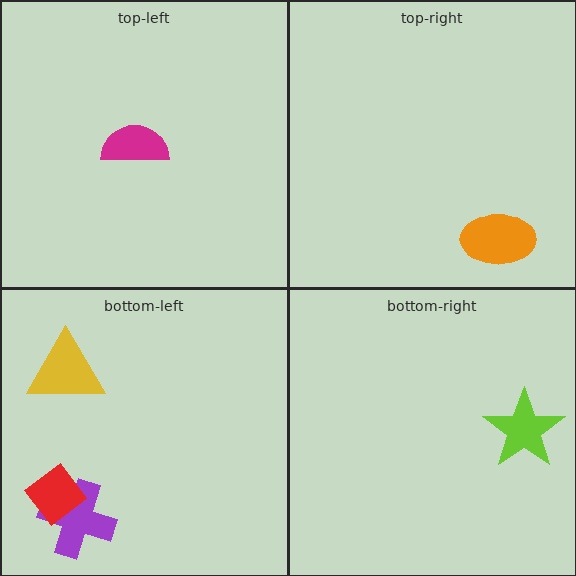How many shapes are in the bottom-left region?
3.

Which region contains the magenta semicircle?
The top-left region.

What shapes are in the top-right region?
The orange ellipse.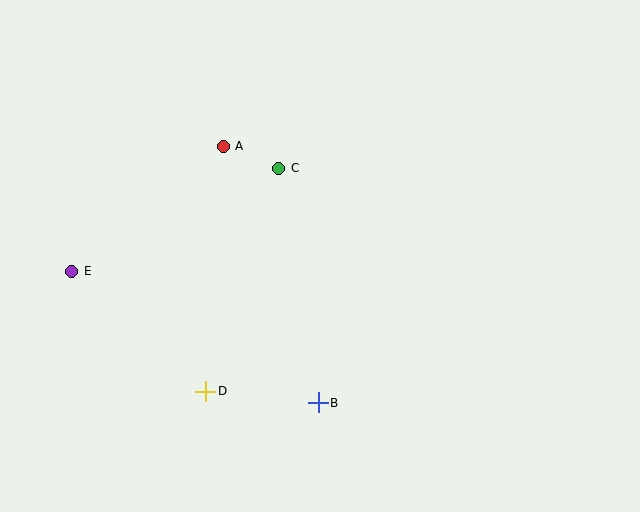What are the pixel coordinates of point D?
Point D is at (206, 391).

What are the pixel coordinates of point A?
Point A is at (223, 146).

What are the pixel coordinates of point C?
Point C is at (279, 168).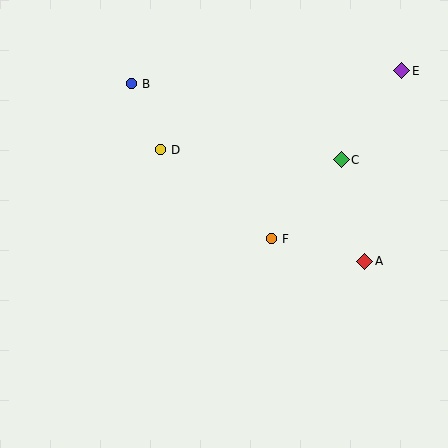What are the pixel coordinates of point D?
Point D is at (160, 150).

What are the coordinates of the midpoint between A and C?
The midpoint between A and C is at (353, 211).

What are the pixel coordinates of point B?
Point B is at (132, 84).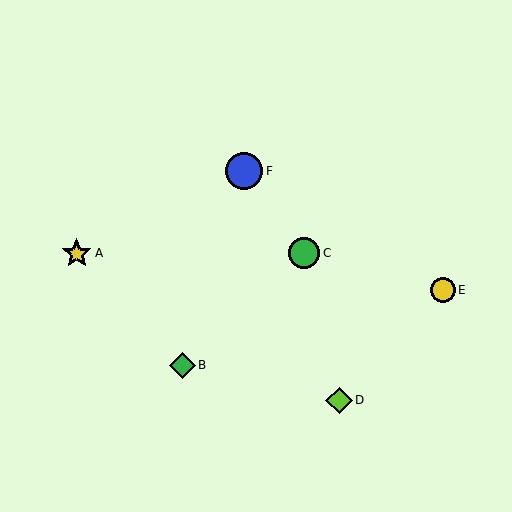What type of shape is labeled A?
Shape A is a yellow star.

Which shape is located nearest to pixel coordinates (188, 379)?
The green diamond (labeled B) at (182, 365) is nearest to that location.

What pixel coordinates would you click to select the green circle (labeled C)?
Click at (304, 253) to select the green circle C.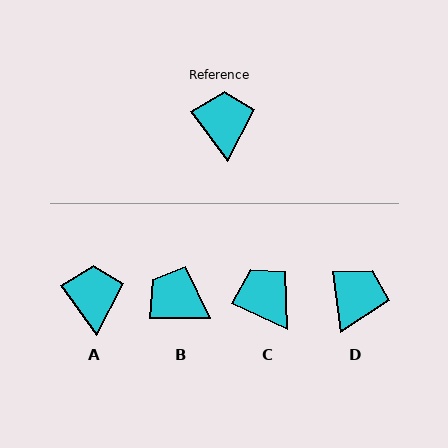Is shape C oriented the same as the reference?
No, it is off by about 29 degrees.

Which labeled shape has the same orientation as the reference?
A.